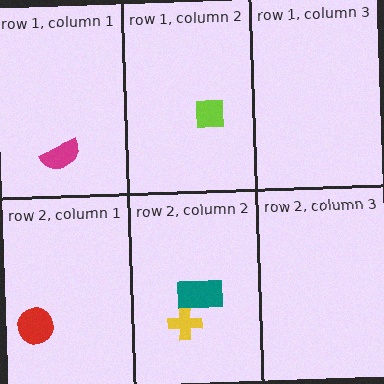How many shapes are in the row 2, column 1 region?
1.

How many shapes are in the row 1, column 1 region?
1.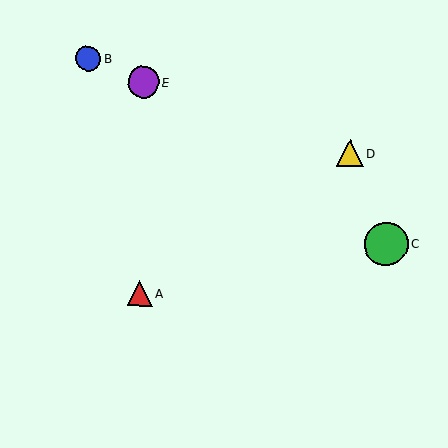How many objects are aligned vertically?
2 objects (A, E) are aligned vertically.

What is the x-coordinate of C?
Object C is at x≈386.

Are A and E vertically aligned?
Yes, both are at x≈140.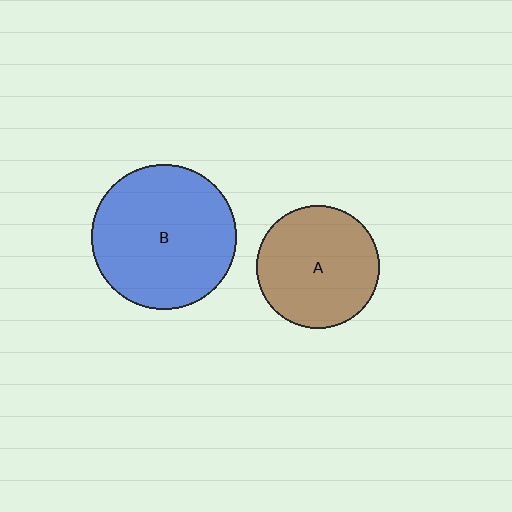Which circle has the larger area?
Circle B (blue).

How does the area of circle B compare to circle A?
Approximately 1.4 times.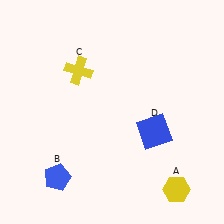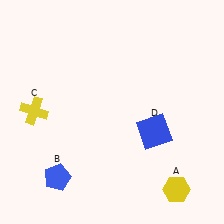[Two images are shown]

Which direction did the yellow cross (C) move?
The yellow cross (C) moved left.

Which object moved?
The yellow cross (C) moved left.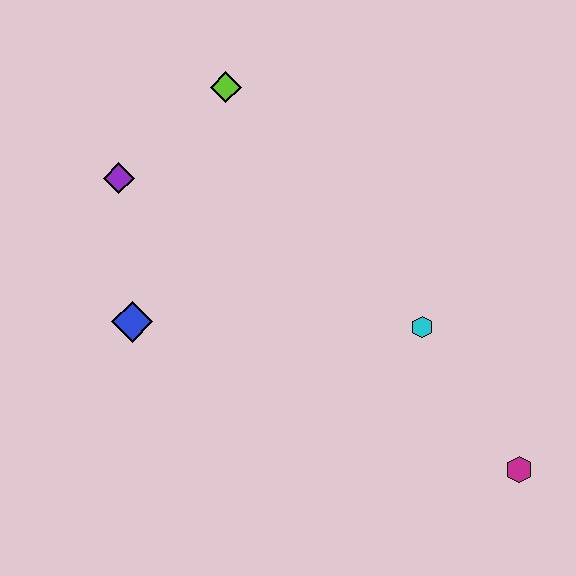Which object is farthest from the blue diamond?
The magenta hexagon is farthest from the blue diamond.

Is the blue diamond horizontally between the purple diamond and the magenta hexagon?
Yes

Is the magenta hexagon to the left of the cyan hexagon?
No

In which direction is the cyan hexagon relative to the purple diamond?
The cyan hexagon is to the right of the purple diamond.